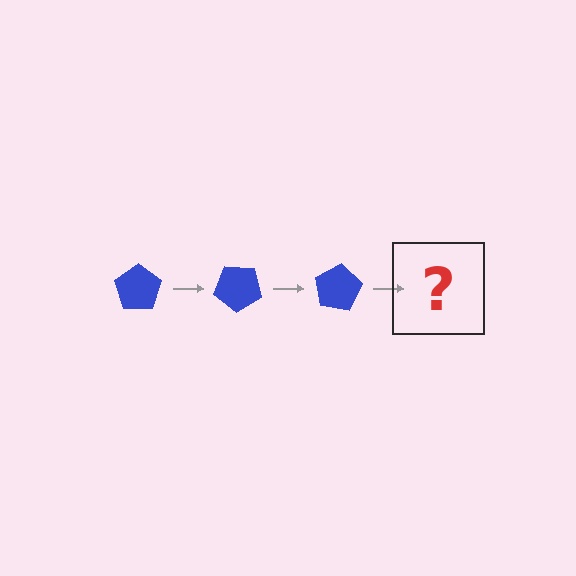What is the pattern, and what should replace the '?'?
The pattern is that the pentagon rotates 40 degrees each step. The '?' should be a blue pentagon rotated 120 degrees.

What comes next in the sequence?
The next element should be a blue pentagon rotated 120 degrees.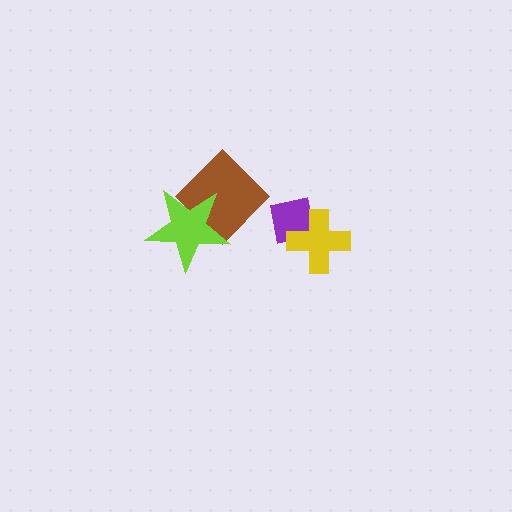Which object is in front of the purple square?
The yellow cross is in front of the purple square.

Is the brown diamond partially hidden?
Yes, it is partially covered by another shape.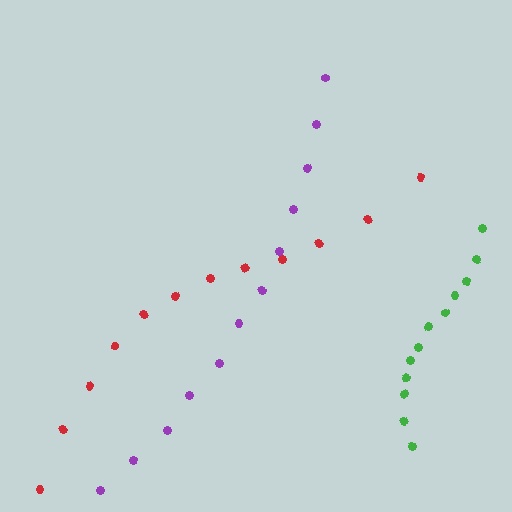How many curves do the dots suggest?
There are 3 distinct paths.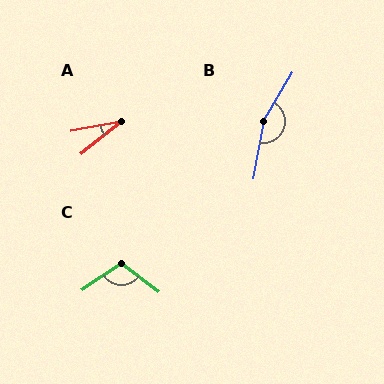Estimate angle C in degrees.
Approximately 110 degrees.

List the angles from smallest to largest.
A (28°), C (110°), B (159°).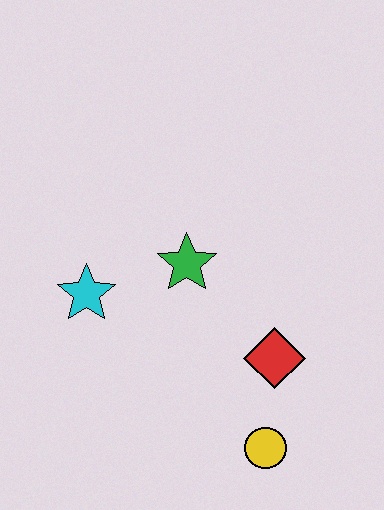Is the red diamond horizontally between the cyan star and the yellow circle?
No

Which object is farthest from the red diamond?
The cyan star is farthest from the red diamond.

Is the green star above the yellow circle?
Yes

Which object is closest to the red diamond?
The yellow circle is closest to the red diamond.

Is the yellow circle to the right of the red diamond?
No